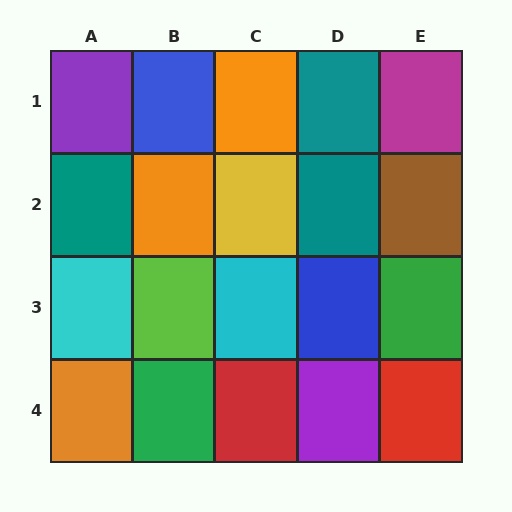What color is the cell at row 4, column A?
Orange.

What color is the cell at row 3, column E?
Green.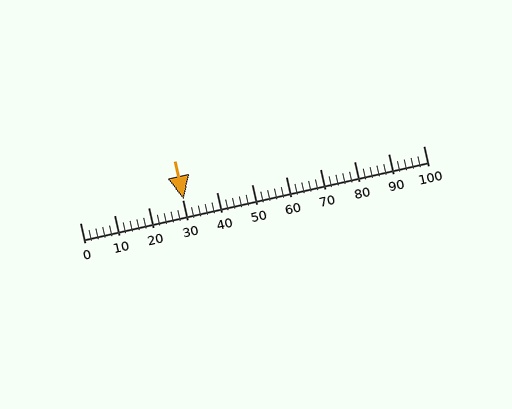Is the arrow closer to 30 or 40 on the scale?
The arrow is closer to 30.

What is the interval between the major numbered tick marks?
The major tick marks are spaced 10 units apart.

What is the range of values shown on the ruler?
The ruler shows values from 0 to 100.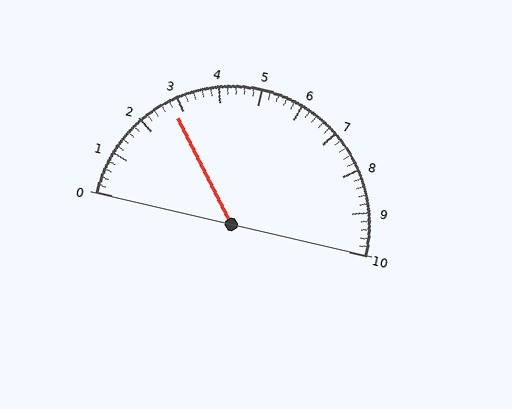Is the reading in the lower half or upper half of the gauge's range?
The reading is in the lower half of the range (0 to 10).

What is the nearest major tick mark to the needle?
The nearest major tick mark is 3.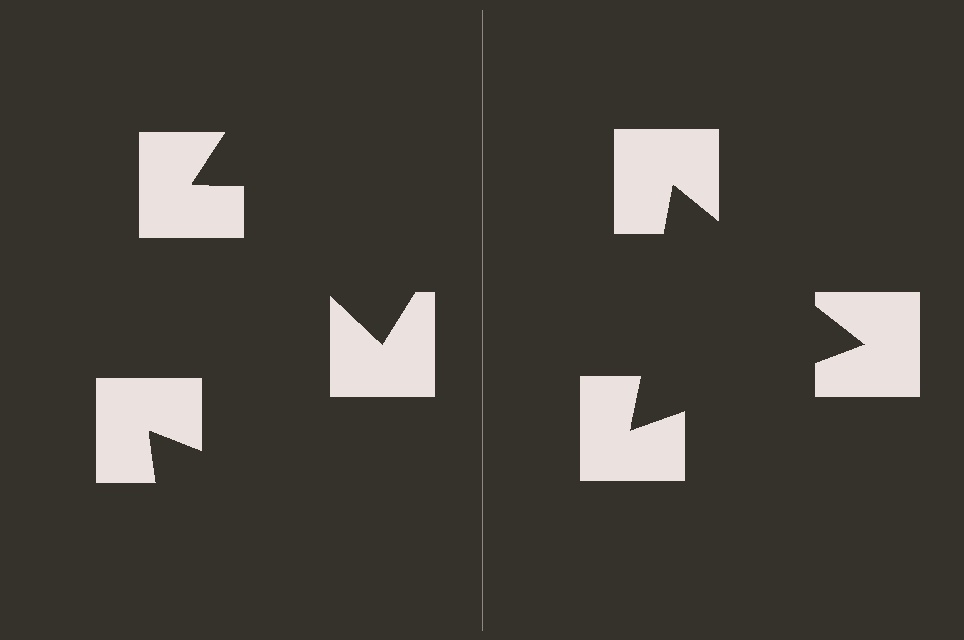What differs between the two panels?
The notched squares are positioned identically on both sides; only the wedge orientations differ. On the right they align to a triangle; on the left they are misaligned.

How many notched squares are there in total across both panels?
6 — 3 on each side.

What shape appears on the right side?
An illusory triangle.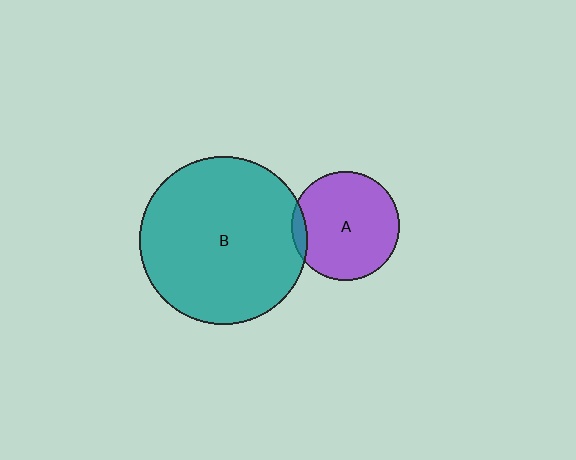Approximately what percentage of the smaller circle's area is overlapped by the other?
Approximately 5%.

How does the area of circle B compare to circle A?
Approximately 2.4 times.